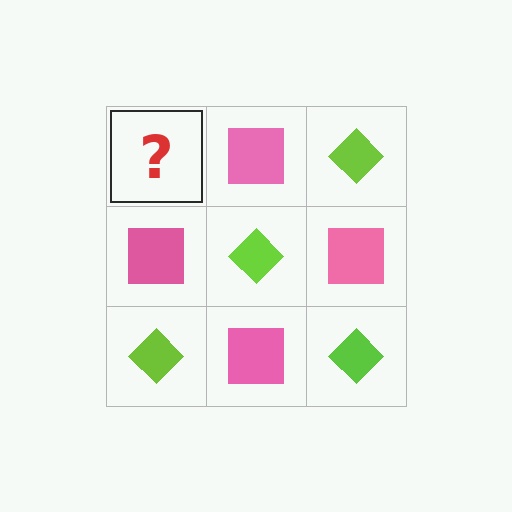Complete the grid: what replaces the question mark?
The question mark should be replaced with a lime diamond.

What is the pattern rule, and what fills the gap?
The rule is that it alternates lime diamond and pink square in a checkerboard pattern. The gap should be filled with a lime diamond.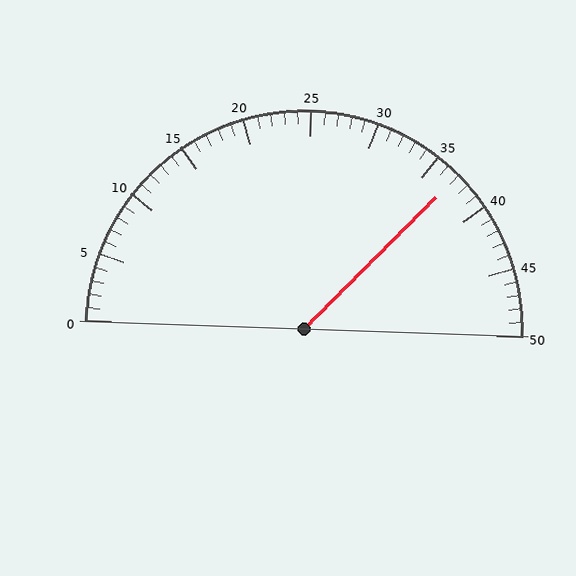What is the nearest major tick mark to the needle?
The nearest major tick mark is 35.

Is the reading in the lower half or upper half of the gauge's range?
The reading is in the upper half of the range (0 to 50).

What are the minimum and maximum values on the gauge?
The gauge ranges from 0 to 50.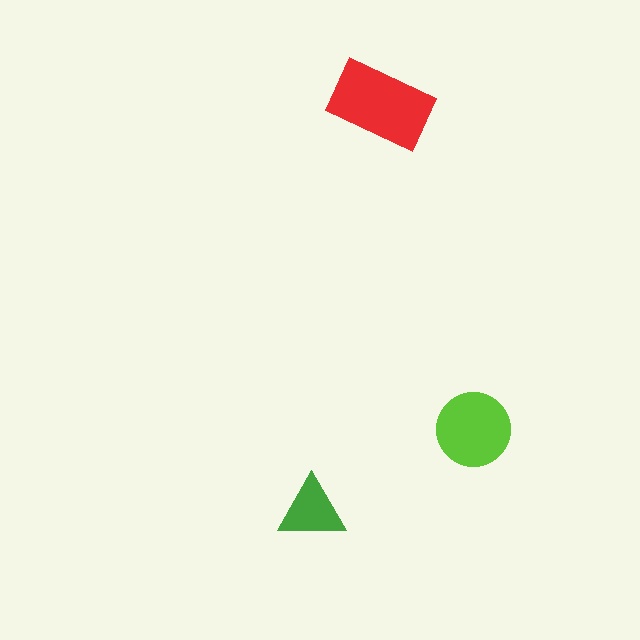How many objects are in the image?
There are 3 objects in the image.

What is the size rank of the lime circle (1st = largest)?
2nd.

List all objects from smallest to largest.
The green triangle, the lime circle, the red rectangle.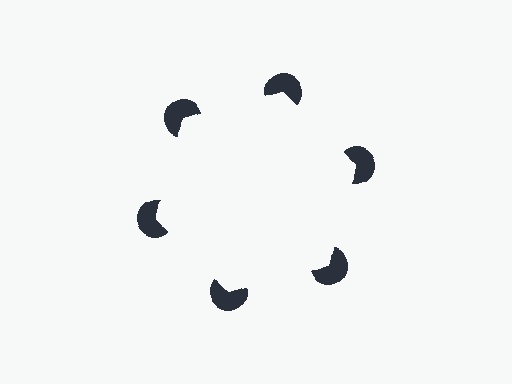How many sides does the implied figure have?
6 sides.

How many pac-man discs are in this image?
There are 6 — one at each vertex of the illusory hexagon.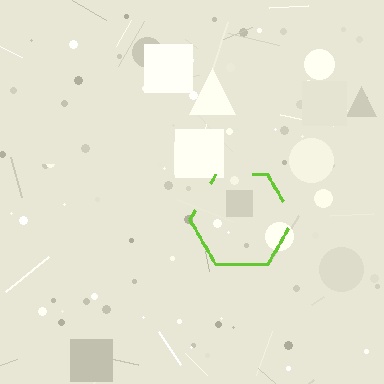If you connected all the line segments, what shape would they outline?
They would outline a hexagon.